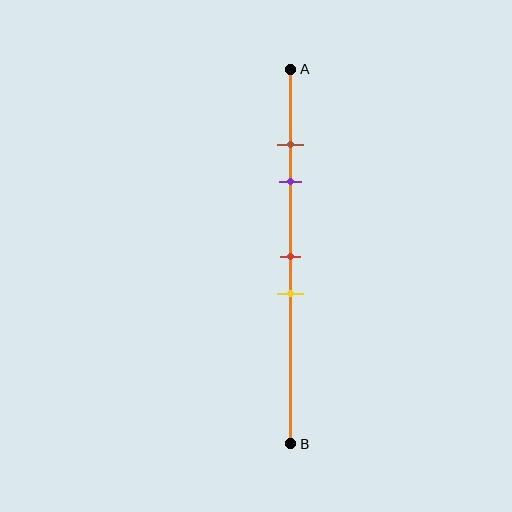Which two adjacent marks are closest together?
The brown and purple marks are the closest adjacent pair.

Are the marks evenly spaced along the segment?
No, the marks are not evenly spaced.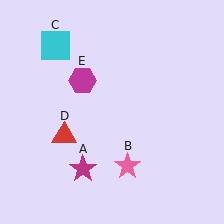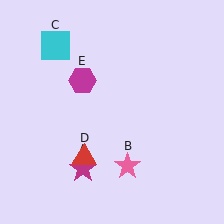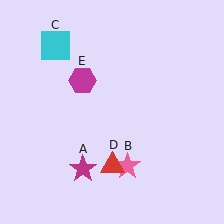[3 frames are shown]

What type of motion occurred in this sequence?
The red triangle (object D) rotated counterclockwise around the center of the scene.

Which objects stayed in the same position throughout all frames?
Magenta star (object A) and pink star (object B) and cyan square (object C) and magenta hexagon (object E) remained stationary.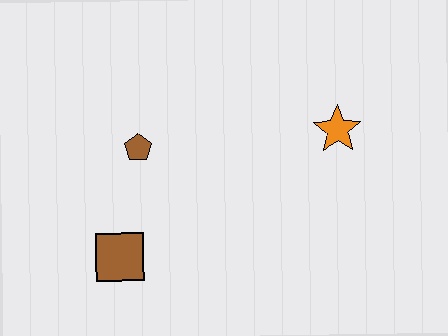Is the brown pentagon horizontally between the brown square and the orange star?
Yes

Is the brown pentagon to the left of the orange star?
Yes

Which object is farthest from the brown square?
The orange star is farthest from the brown square.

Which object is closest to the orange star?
The brown pentagon is closest to the orange star.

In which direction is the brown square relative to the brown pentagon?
The brown square is below the brown pentagon.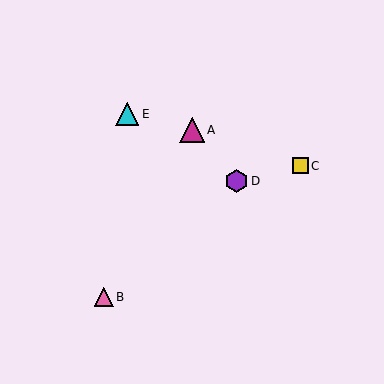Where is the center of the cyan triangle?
The center of the cyan triangle is at (127, 114).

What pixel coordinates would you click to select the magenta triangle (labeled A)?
Click at (192, 130) to select the magenta triangle A.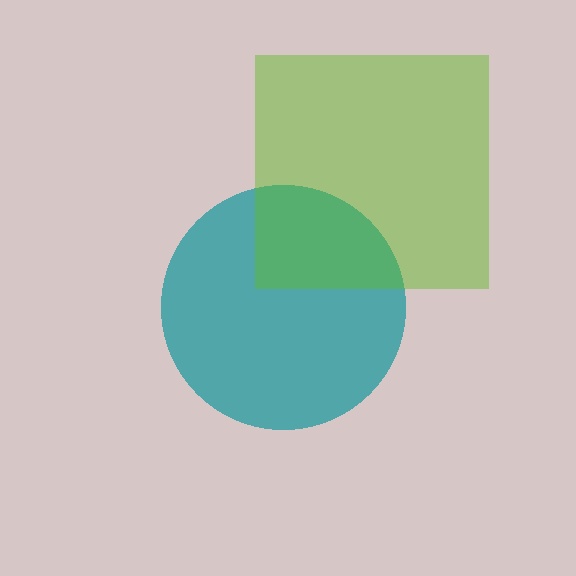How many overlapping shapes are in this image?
There are 2 overlapping shapes in the image.